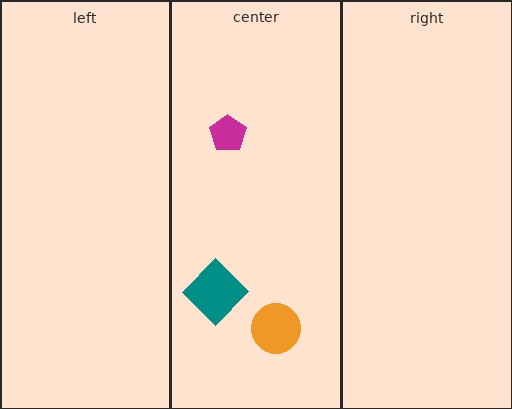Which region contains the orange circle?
The center region.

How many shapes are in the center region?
3.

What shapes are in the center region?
The magenta pentagon, the orange circle, the teal diamond.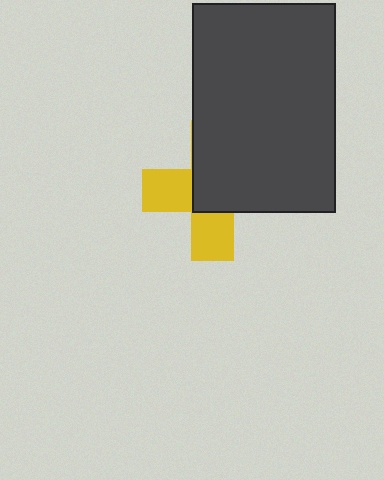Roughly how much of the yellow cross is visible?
A small part of it is visible (roughly 40%).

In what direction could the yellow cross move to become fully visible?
The yellow cross could move toward the lower-left. That would shift it out from behind the dark gray rectangle entirely.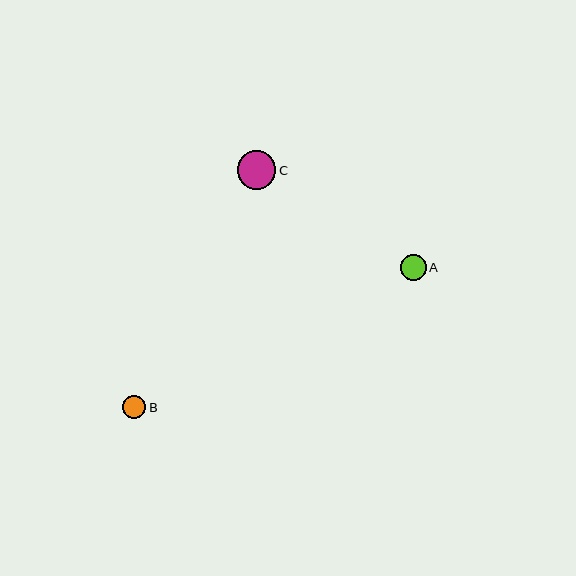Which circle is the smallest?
Circle B is the smallest with a size of approximately 23 pixels.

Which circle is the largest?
Circle C is the largest with a size of approximately 38 pixels.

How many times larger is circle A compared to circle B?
Circle A is approximately 1.1 times the size of circle B.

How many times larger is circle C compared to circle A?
Circle C is approximately 1.5 times the size of circle A.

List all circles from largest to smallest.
From largest to smallest: C, A, B.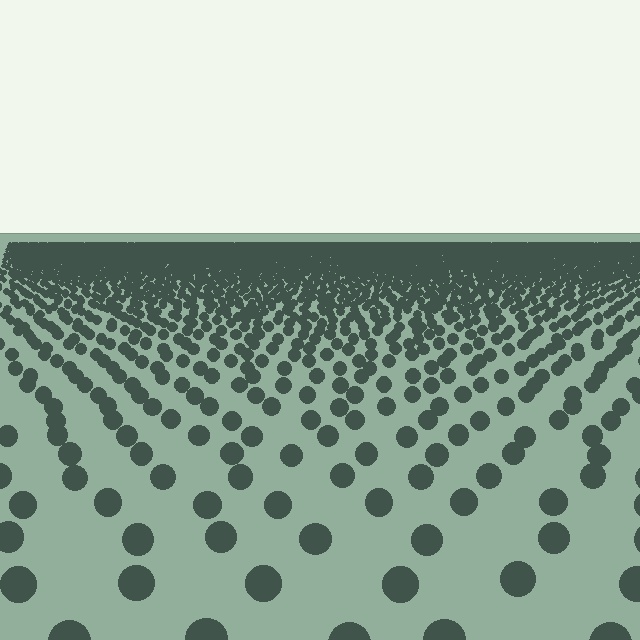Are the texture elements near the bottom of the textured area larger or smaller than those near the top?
Larger. Near the bottom, elements are closer to the viewer and appear at a bigger on-screen size.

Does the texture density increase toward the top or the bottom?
Density increases toward the top.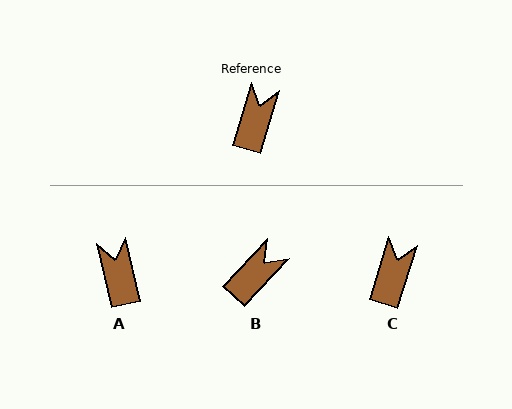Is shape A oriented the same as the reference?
No, it is off by about 30 degrees.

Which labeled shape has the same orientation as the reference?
C.